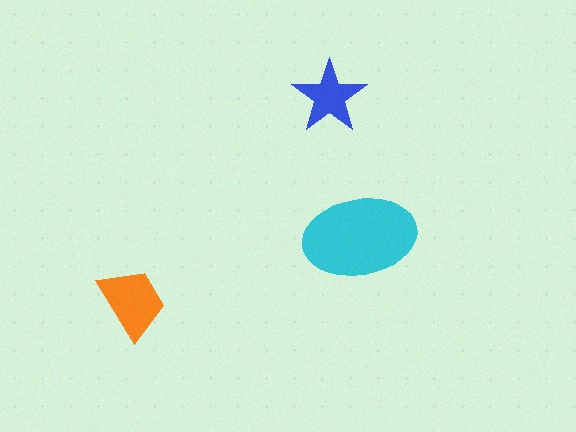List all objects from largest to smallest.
The cyan ellipse, the orange trapezoid, the blue star.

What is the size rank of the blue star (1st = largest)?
3rd.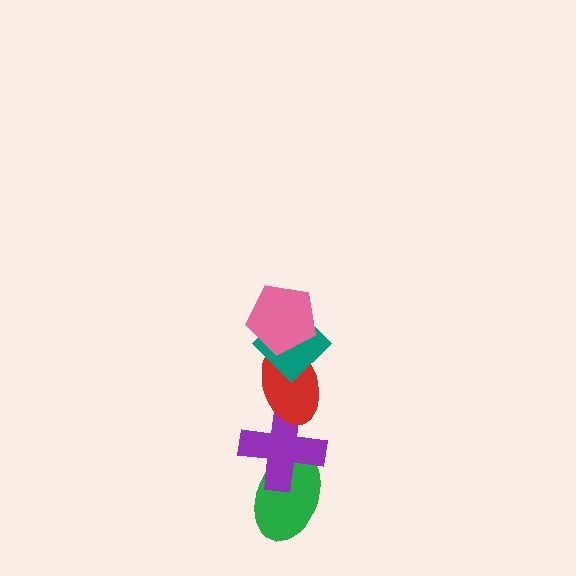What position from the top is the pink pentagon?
The pink pentagon is 1st from the top.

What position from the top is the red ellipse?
The red ellipse is 3rd from the top.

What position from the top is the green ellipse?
The green ellipse is 5th from the top.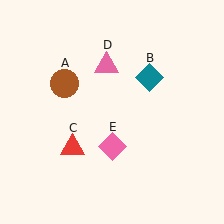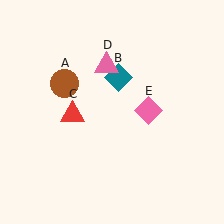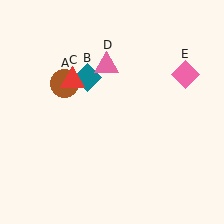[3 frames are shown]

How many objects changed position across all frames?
3 objects changed position: teal diamond (object B), red triangle (object C), pink diamond (object E).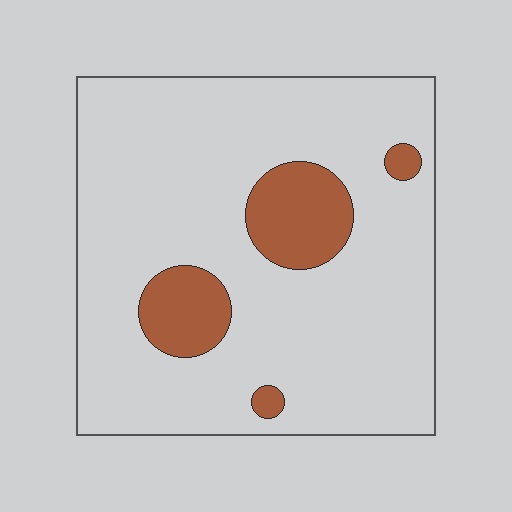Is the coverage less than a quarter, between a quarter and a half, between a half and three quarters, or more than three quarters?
Less than a quarter.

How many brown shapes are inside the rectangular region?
4.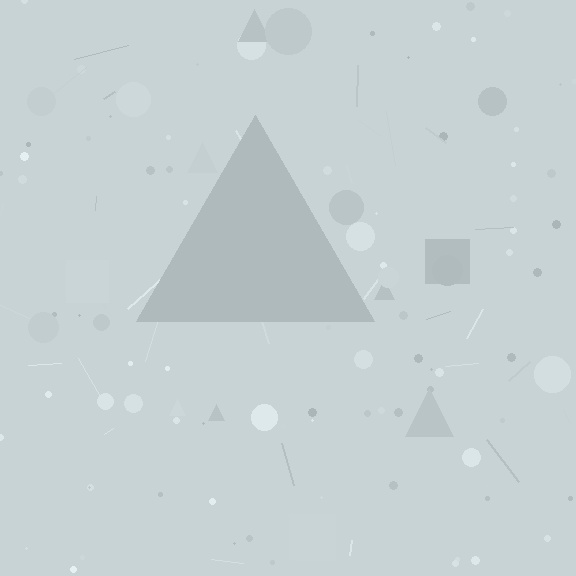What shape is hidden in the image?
A triangle is hidden in the image.